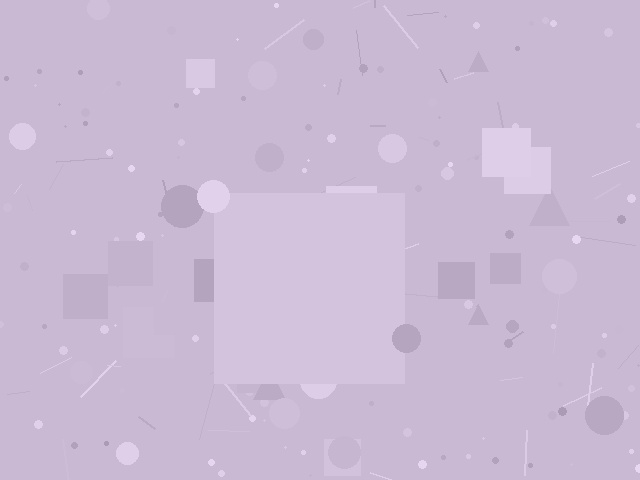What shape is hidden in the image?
A square is hidden in the image.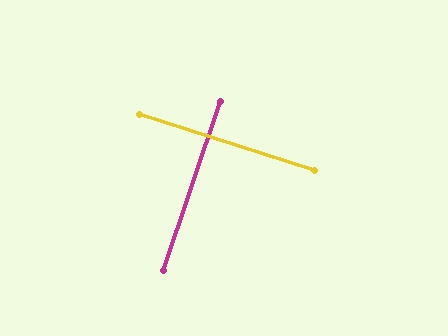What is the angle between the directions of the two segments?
Approximately 89 degrees.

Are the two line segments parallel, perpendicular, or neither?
Perpendicular — they meet at approximately 89°.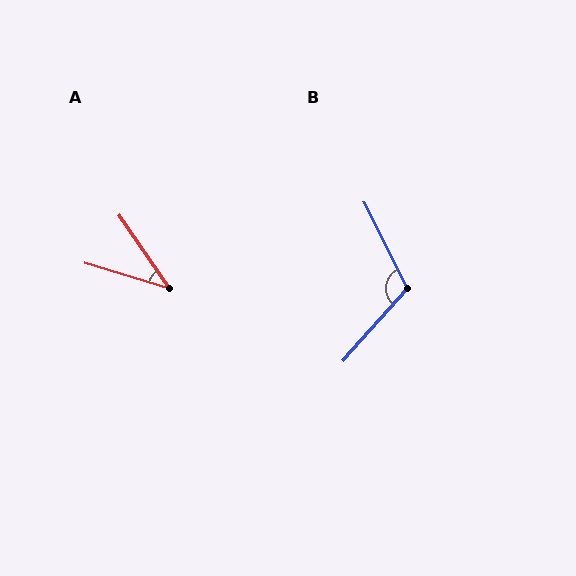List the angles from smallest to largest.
A (39°), B (112°).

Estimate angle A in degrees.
Approximately 39 degrees.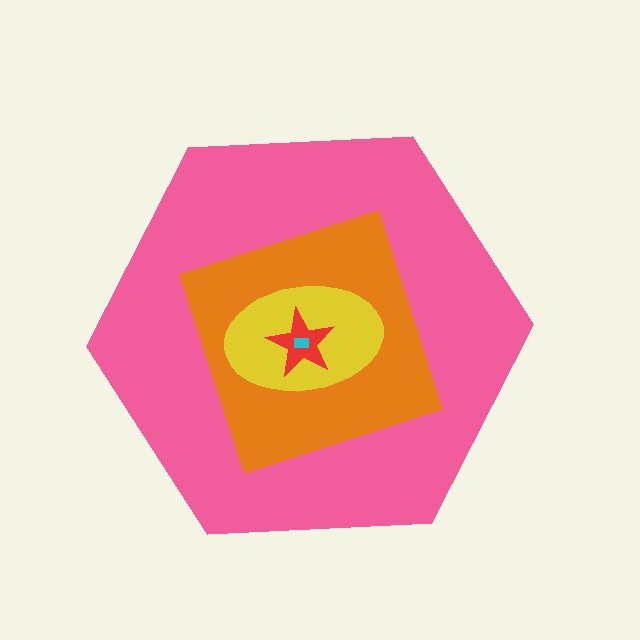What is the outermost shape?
The pink hexagon.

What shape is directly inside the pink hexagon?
The orange diamond.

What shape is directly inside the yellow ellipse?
The red star.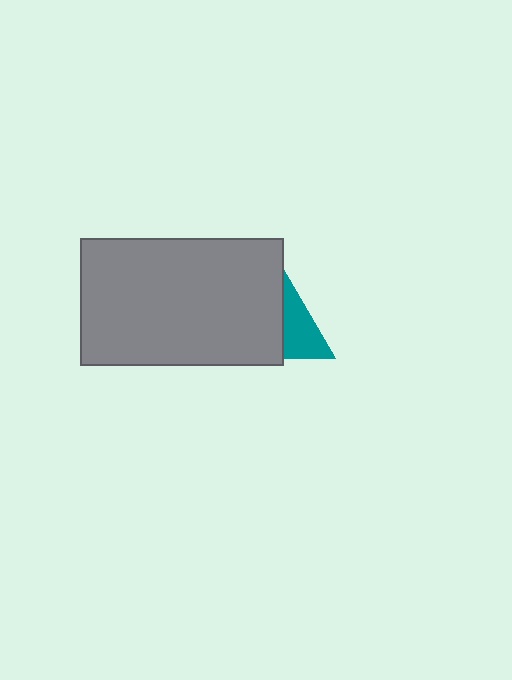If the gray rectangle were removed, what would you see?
You would see the complete teal triangle.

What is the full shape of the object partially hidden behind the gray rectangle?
The partially hidden object is a teal triangle.